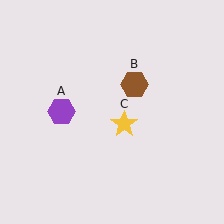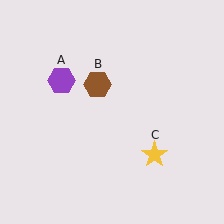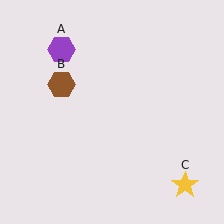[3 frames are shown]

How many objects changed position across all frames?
3 objects changed position: purple hexagon (object A), brown hexagon (object B), yellow star (object C).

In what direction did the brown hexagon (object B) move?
The brown hexagon (object B) moved left.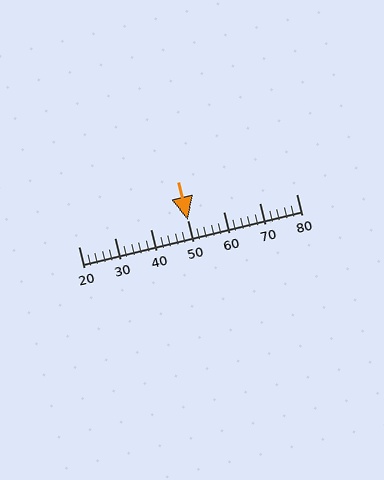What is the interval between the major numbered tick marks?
The major tick marks are spaced 10 units apart.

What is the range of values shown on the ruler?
The ruler shows values from 20 to 80.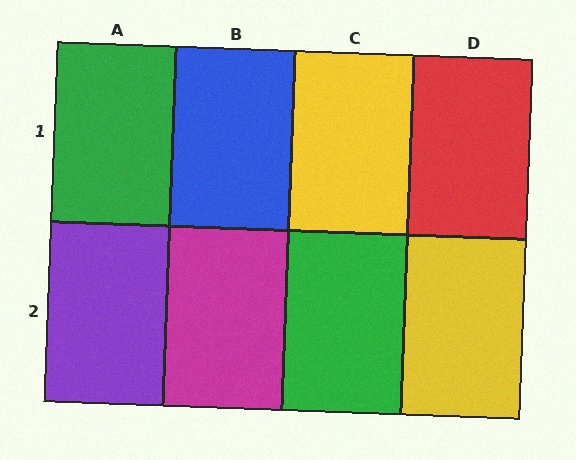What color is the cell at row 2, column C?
Green.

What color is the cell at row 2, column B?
Magenta.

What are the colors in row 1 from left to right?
Green, blue, yellow, red.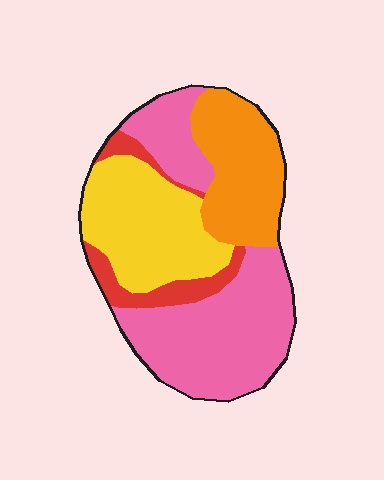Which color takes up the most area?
Pink, at roughly 40%.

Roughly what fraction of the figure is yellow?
Yellow takes up about one quarter (1/4) of the figure.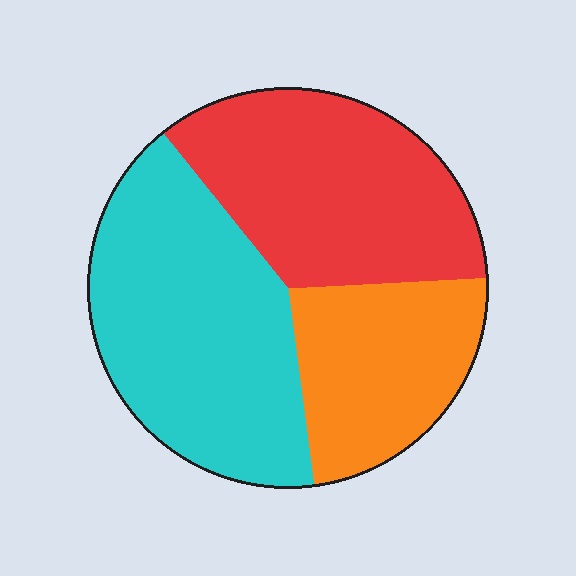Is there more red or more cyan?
Cyan.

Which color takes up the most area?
Cyan, at roughly 40%.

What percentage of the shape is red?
Red takes up about one third (1/3) of the shape.